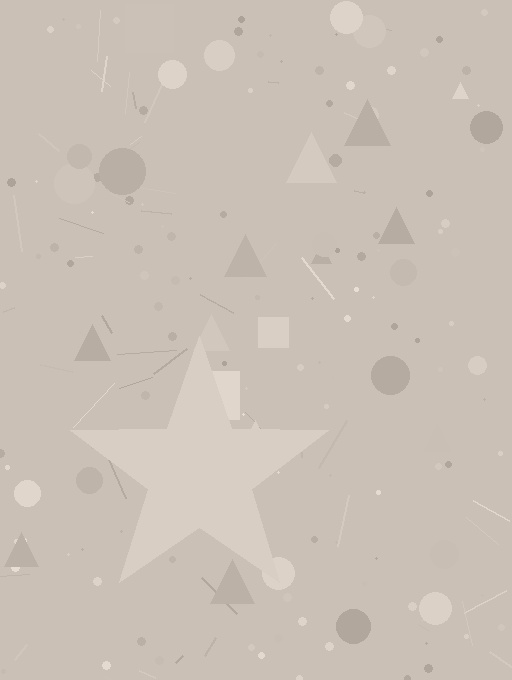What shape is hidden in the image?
A star is hidden in the image.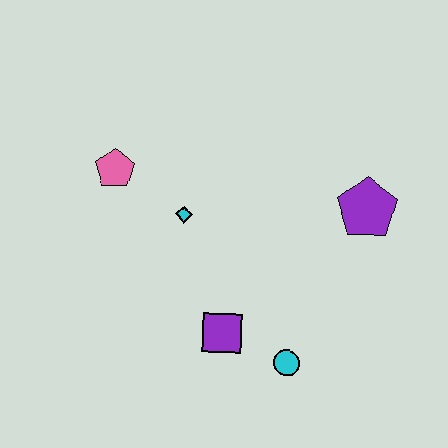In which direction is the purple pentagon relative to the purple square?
The purple pentagon is to the right of the purple square.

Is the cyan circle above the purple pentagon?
No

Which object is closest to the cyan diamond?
The pink pentagon is closest to the cyan diamond.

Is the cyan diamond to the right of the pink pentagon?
Yes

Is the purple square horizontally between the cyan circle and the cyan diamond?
Yes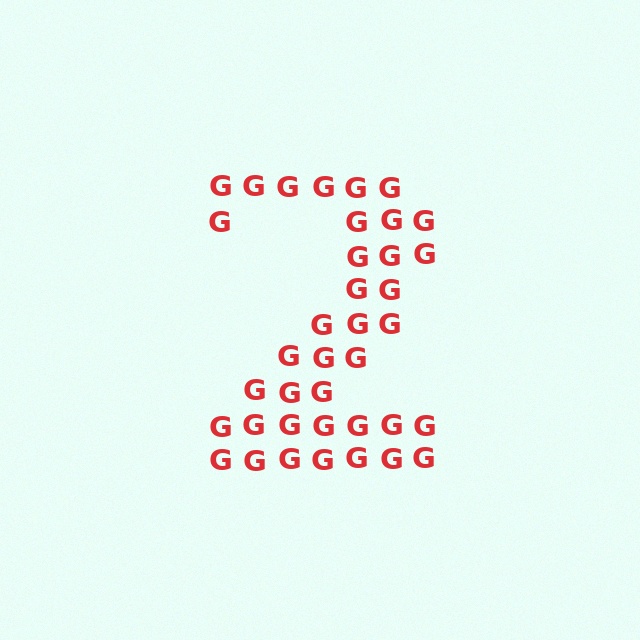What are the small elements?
The small elements are letter G's.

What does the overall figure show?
The overall figure shows the digit 2.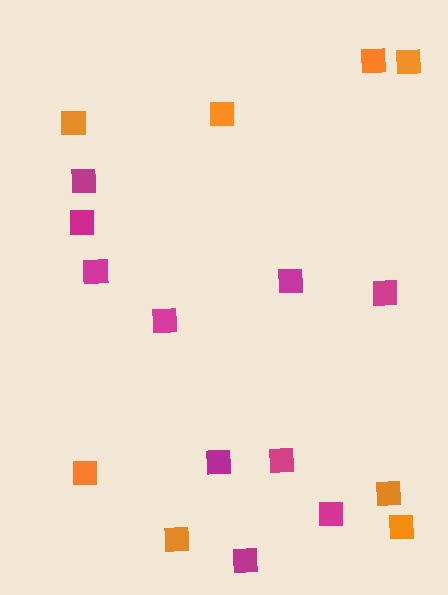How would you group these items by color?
There are 2 groups: one group of orange squares (8) and one group of magenta squares (10).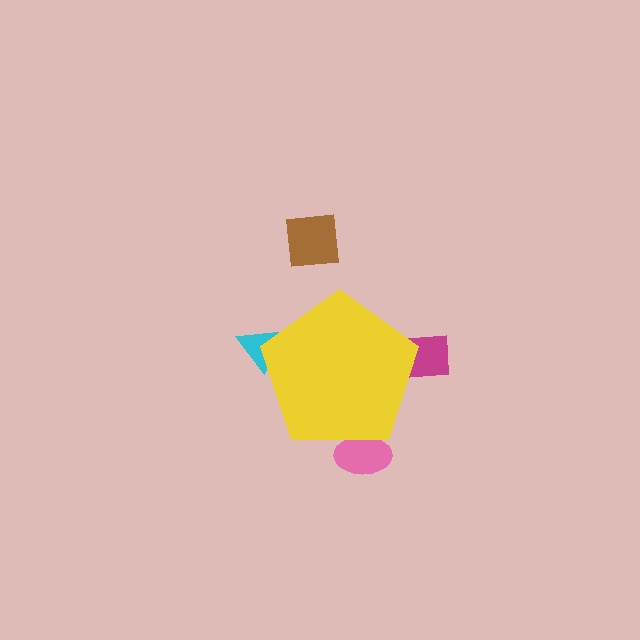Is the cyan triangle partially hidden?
Yes, the cyan triangle is partially hidden behind the yellow pentagon.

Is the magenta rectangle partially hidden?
Yes, the magenta rectangle is partially hidden behind the yellow pentagon.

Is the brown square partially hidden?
No, the brown square is fully visible.